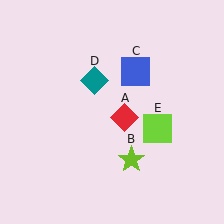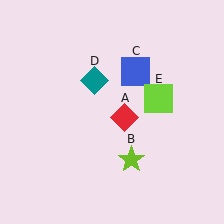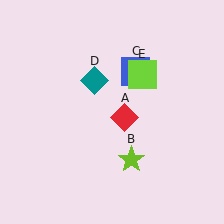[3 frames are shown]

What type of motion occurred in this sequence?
The lime square (object E) rotated counterclockwise around the center of the scene.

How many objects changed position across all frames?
1 object changed position: lime square (object E).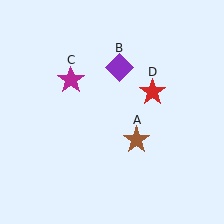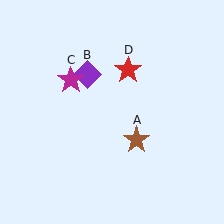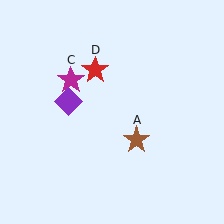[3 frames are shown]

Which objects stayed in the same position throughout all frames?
Brown star (object A) and magenta star (object C) remained stationary.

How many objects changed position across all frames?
2 objects changed position: purple diamond (object B), red star (object D).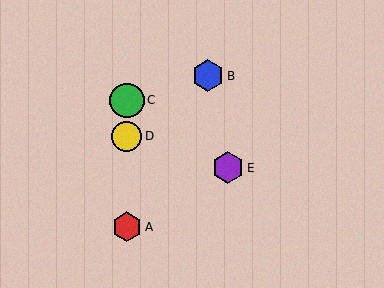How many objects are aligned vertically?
3 objects (A, C, D) are aligned vertically.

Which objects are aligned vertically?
Objects A, C, D are aligned vertically.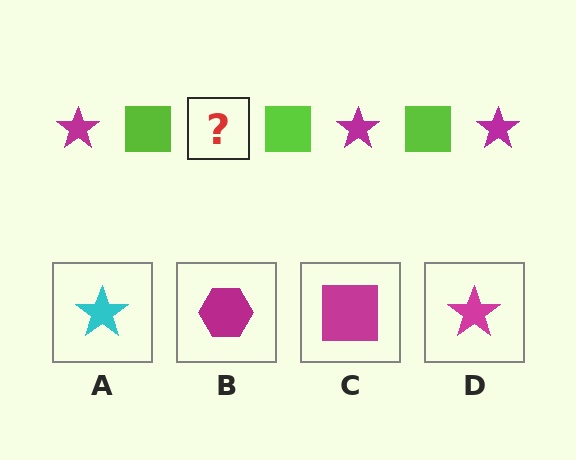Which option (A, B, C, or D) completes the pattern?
D.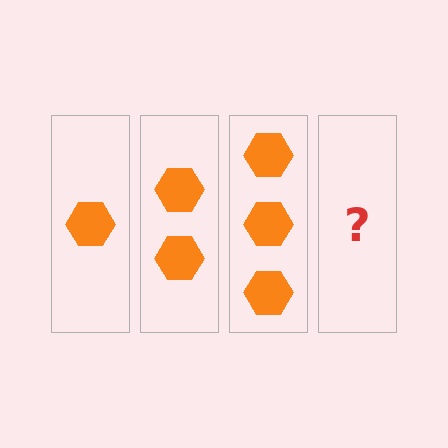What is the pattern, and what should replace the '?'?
The pattern is that each step adds one more hexagon. The '?' should be 4 hexagons.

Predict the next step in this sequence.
The next step is 4 hexagons.